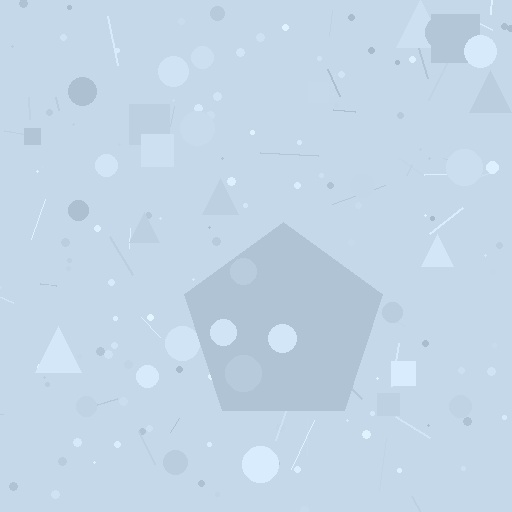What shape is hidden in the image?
A pentagon is hidden in the image.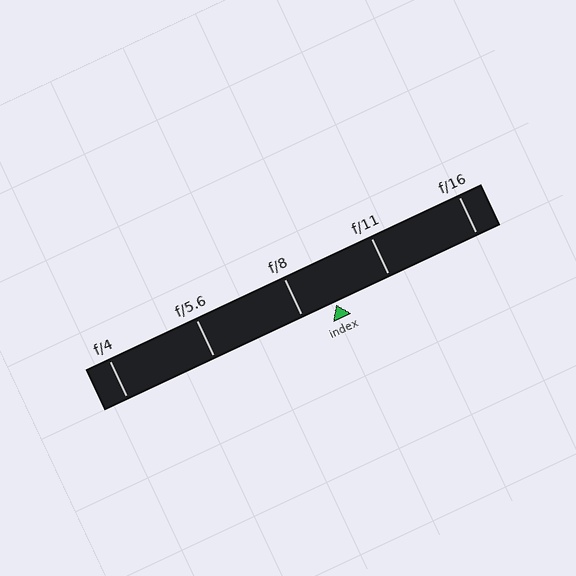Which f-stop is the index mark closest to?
The index mark is closest to f/8.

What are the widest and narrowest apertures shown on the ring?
The widest aperture shown is f/4 and the narrowest is f/16.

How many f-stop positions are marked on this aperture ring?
There are 5 f-stop positions marked.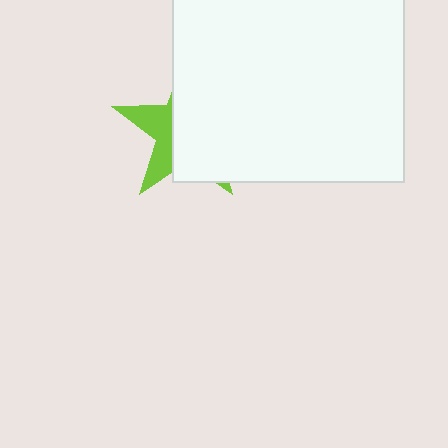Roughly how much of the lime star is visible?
A small part of it is visible (roughly 32%).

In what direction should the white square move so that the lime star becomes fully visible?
The white square should move right. That is the shortest direction to clear the overlap and leave the lime star fully visible.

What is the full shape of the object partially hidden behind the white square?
The partially hidden object is a lime star.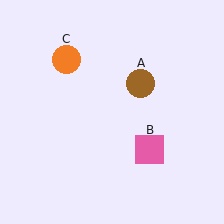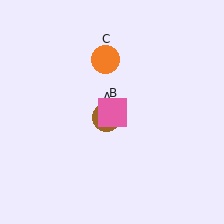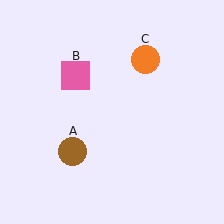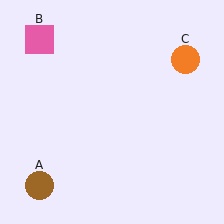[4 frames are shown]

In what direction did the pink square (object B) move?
The pink square (object B) moved up and to the left.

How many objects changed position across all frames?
3 objects changed position: brown circle (object A), pink square (object B), orange circle (object C).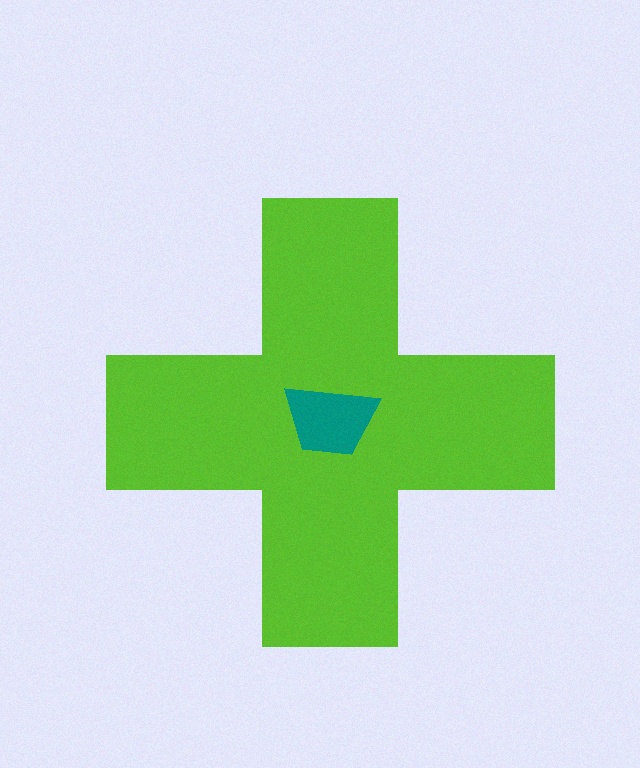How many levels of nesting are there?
2.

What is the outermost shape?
The lime cross.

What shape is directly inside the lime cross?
The teal trapezoid.